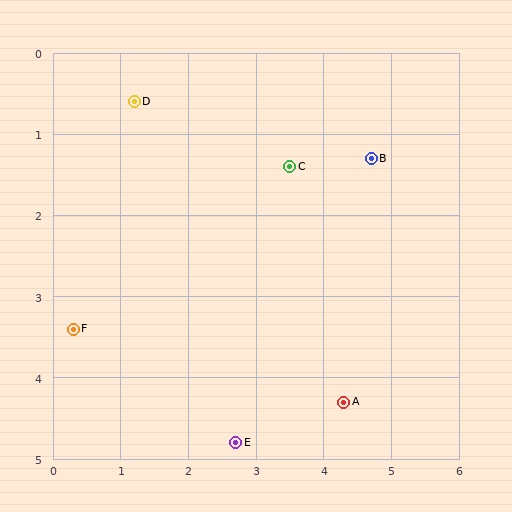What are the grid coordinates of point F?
Point F is at approximately (0.3, 3.4).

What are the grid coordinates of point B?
Point B is at approximately (4.7, 1.3).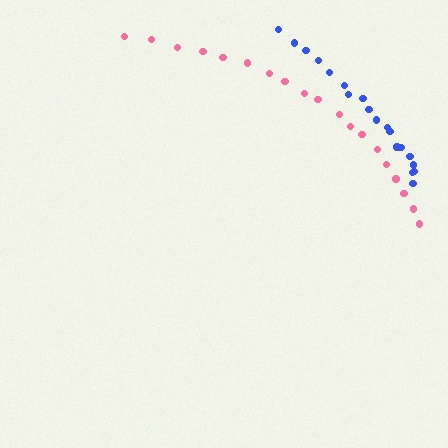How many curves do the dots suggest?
There are 2 distinct paths.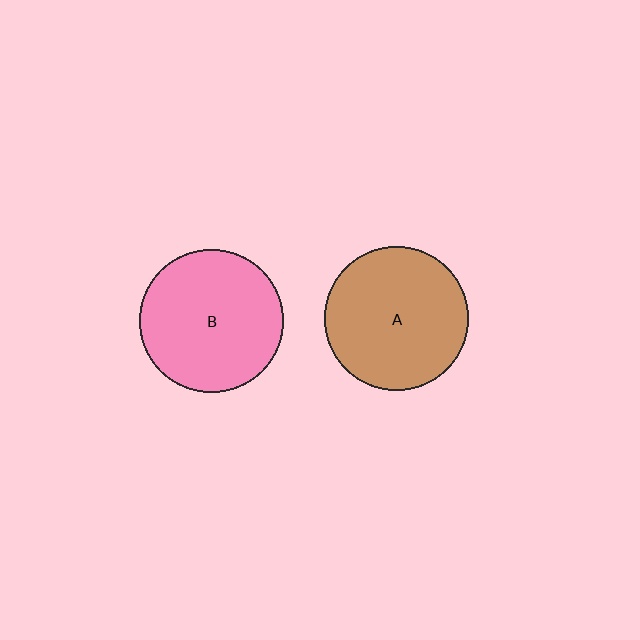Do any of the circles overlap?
No, none of the circles overlap.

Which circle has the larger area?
Circle A (brown).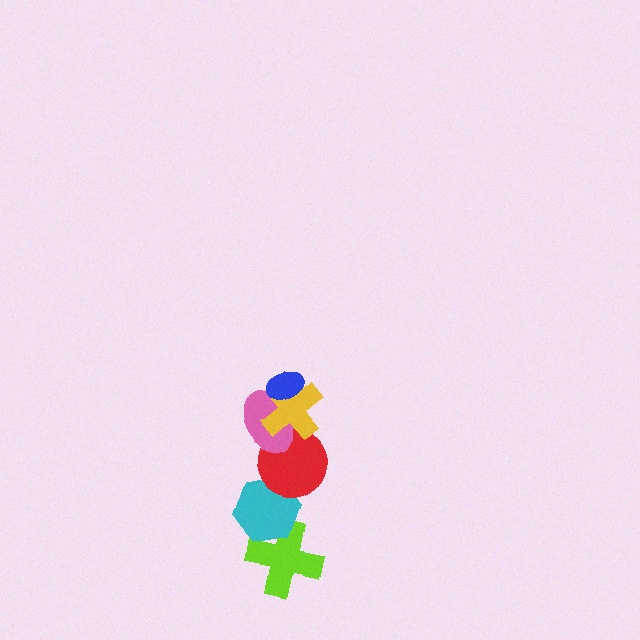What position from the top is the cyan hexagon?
The cyan hexagon is 5th from the top.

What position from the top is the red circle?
The red circle is 4th from the top.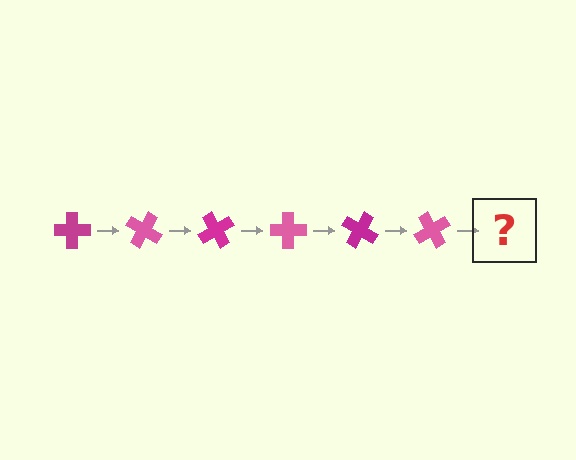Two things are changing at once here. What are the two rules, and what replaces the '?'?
The two rules are that it rotates 30 degrees each step and the color cycles through magenta and pink. The '?' should be a magenta cross, rotated 180 degrees from the start.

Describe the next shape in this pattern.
It should be a magenta cross, rotated 180 degrees from the start.